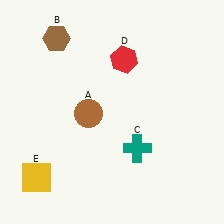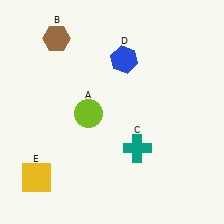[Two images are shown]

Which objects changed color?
A changed from brown to lime. D changed from red to blue.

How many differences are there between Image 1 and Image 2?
There are 2 differences between the two images.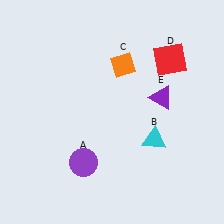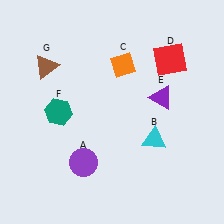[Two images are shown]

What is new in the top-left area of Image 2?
A brown triangle (G) was added in the top-left area of Image 2.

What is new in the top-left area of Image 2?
A teal hexagon (F) was added in the top-left area of Image 2.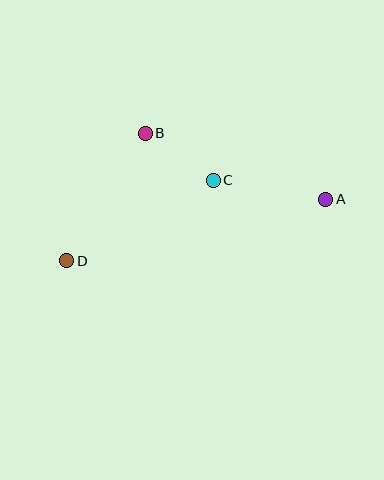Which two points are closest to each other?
Points B and C are closest to each other.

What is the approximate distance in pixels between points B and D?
The distance between B and D is approximately 150 pixels.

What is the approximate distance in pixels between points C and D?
The distance between C and D is approximately 167 pixels.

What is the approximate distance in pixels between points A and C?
The distance between A and C is approximately 114 pixels.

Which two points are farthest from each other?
Points A and D are farthest from each other.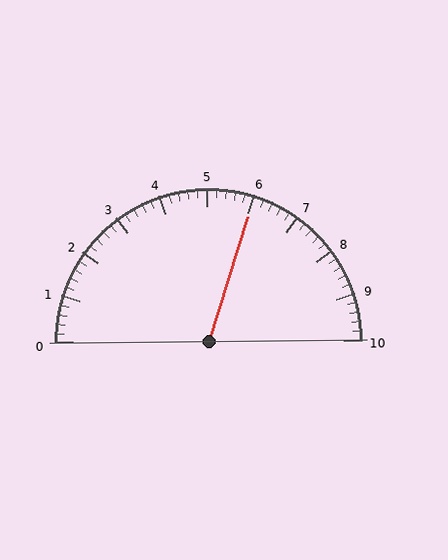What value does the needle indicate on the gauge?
The needle indicates approximately 6.0.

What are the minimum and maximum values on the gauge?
The gauge ranges from 0 to 10.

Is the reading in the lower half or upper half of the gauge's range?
The reading is in the upper half of the range (0 to 10).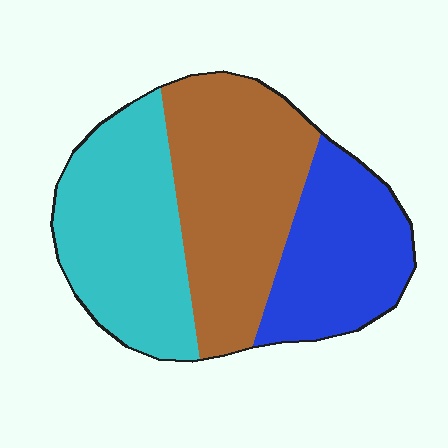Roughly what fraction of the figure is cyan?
Cyan takes up between a quarter and a half of the figure.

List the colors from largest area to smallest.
From largest to smallest: brown, cyan, blue.